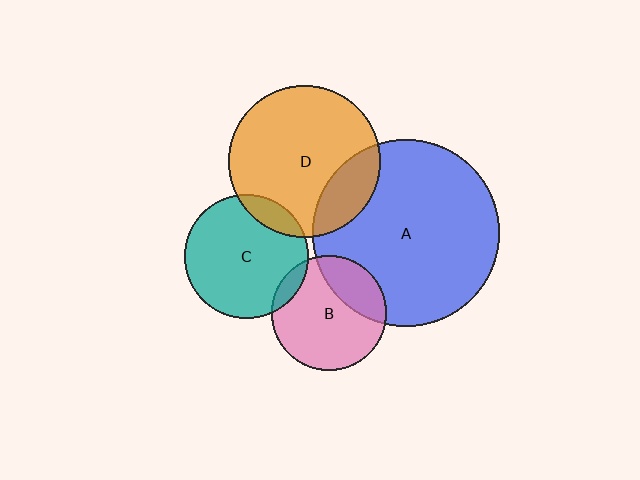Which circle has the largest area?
Circle A (blue).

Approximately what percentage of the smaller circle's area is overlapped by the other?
Approximately 10%.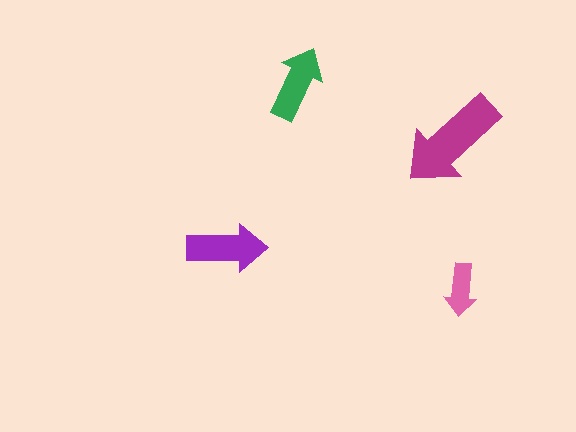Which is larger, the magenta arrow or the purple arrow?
The magenta one.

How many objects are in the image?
There are 4 objects in the image.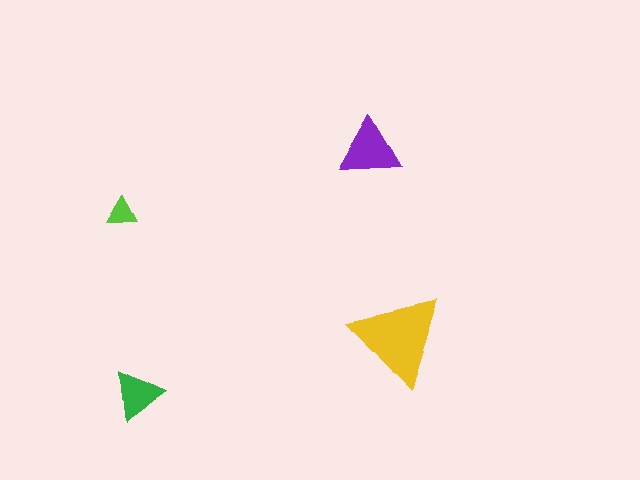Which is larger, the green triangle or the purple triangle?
The purple one.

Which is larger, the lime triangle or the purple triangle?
The purple one.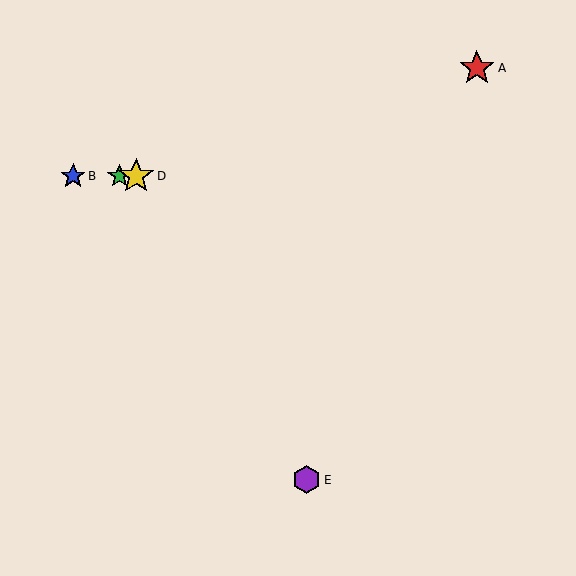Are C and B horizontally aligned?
Yes, both are at y≈176.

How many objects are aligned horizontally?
3 objects (B, C, D) are aligned horizontally.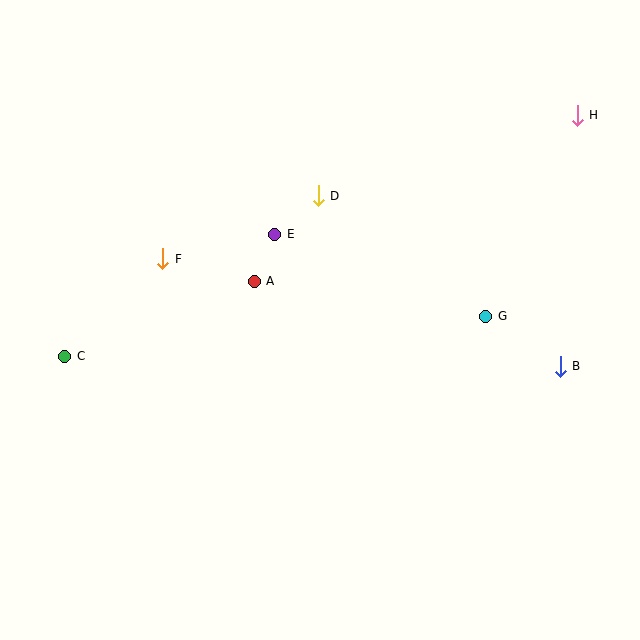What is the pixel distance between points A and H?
The distance between A and H is 363 pixels.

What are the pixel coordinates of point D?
Point D is at (318, 196).